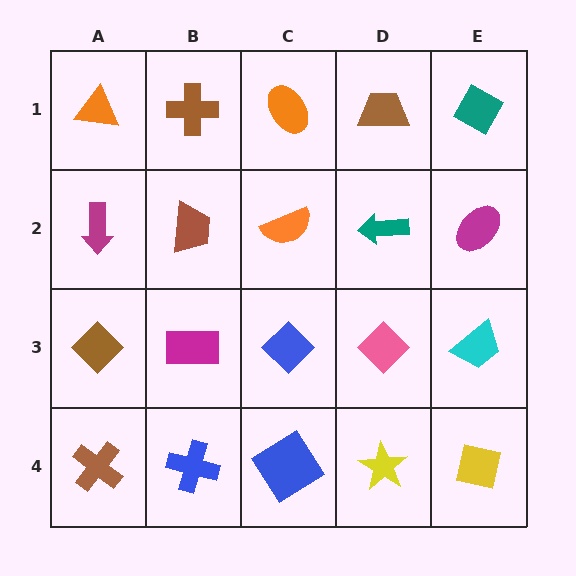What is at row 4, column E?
A yellow square.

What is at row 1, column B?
A brown cross.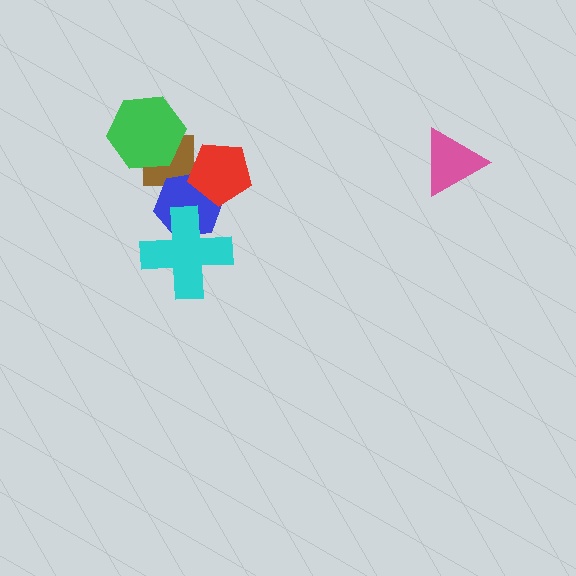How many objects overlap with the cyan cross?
1 object overlaps with the cyan cross.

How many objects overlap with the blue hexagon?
3 objects overlap with the blue hexagon.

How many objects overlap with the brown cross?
3 objects overlap with the brown cross.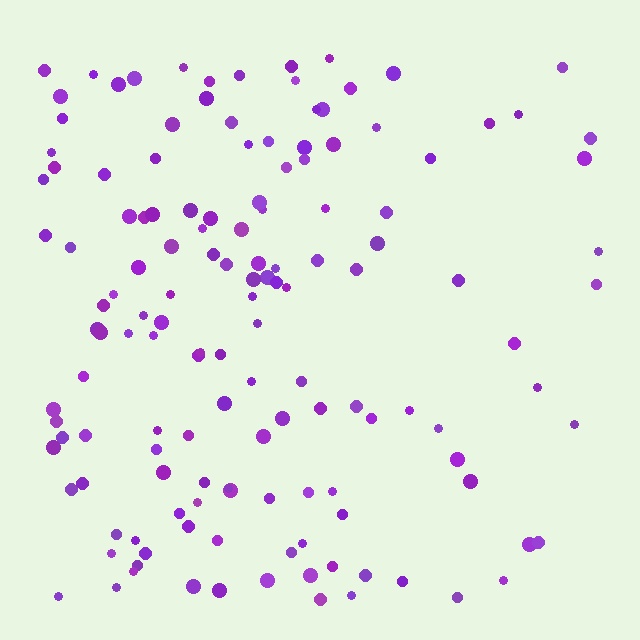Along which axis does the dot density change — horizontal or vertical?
Horizontal.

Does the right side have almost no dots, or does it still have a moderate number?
Still a moderate number, just noticeably fewer than the left.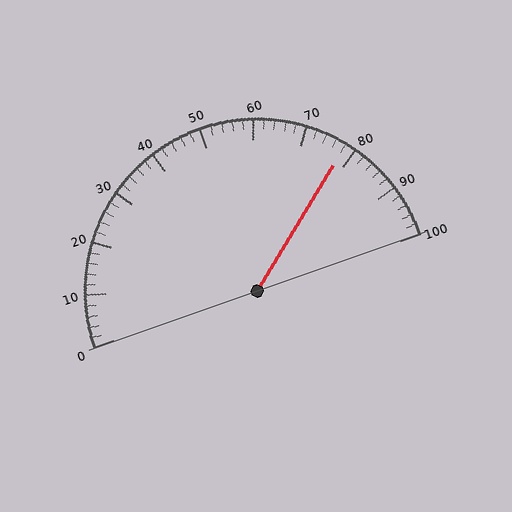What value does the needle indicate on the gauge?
The needle indicates approximately 78.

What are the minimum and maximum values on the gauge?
The gauge ranges from 0 to 100.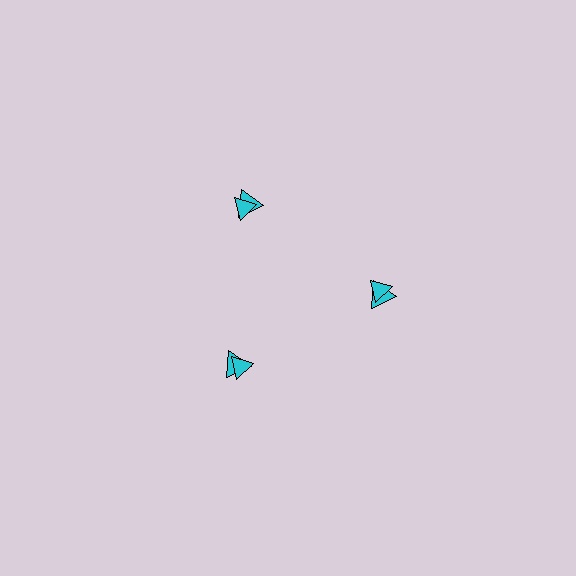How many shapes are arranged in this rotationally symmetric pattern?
There are 6 shapes, arranged in 3 groups of 2.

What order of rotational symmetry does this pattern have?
This pattern has 3-fold rotational symmetry.